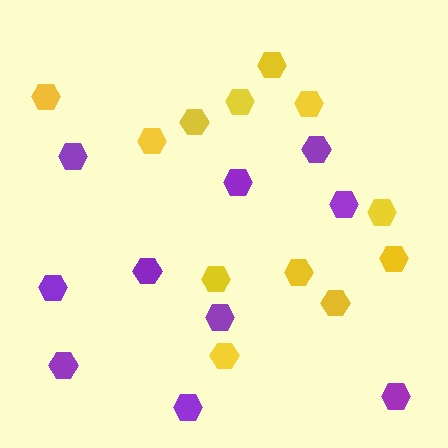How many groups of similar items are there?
There are 2 groups: one group of yellow hexagons (12) and one group of purple hexagons (10).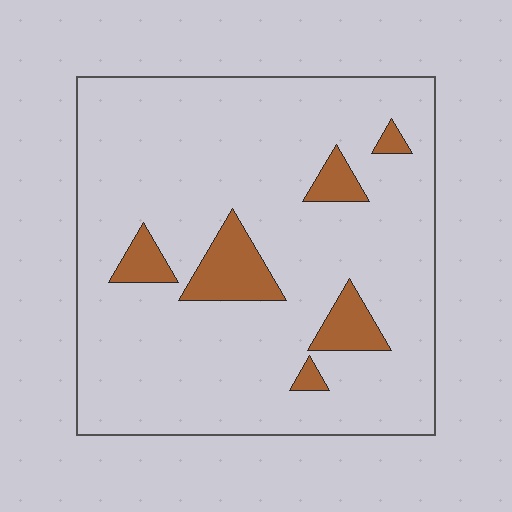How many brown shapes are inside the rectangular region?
6.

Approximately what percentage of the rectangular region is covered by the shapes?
Approximately 10%.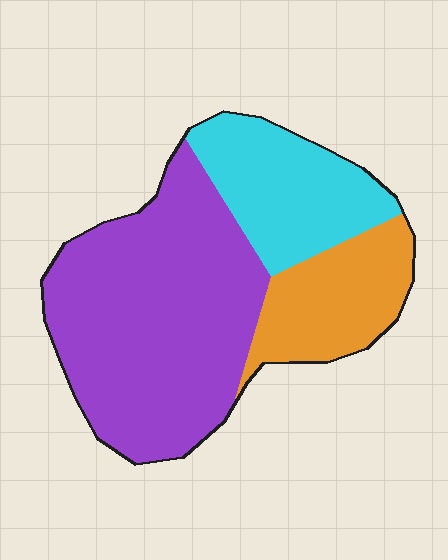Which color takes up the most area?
Purple, at roughly 55%.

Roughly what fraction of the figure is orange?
Orange takes up about one fifth (1/5) of the figure.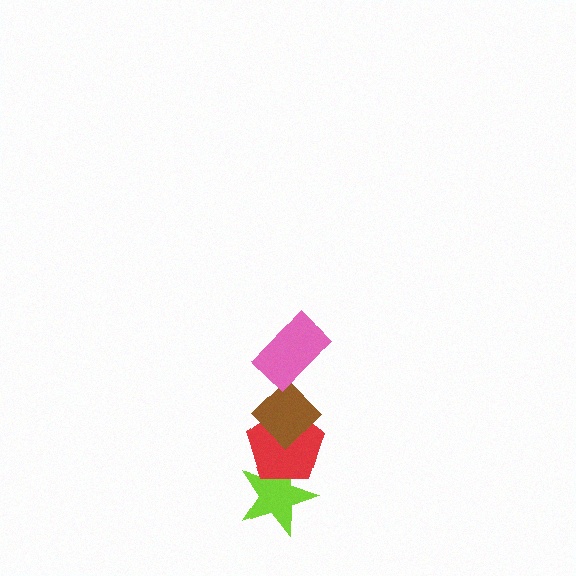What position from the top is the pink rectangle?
The pink rectangle is 1st from the top.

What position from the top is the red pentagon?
The red pentagon is 3rd from the top.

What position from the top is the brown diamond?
The brown diamond is 2nd from the top.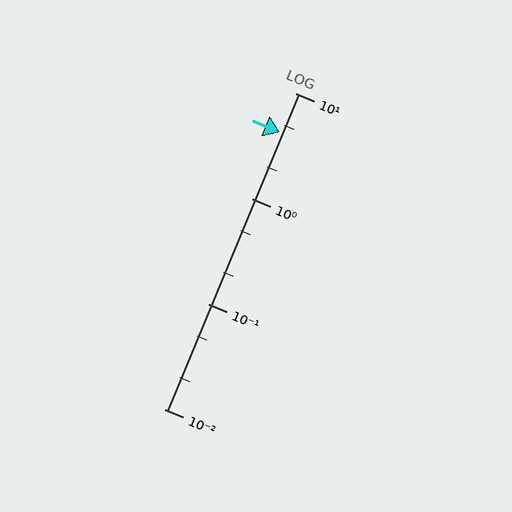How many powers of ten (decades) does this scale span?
The scale spans 3 decades, from 0.01 to 10.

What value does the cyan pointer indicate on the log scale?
The pointer indicates approximately 4.2.